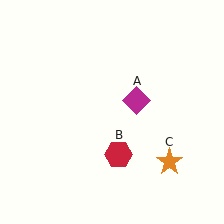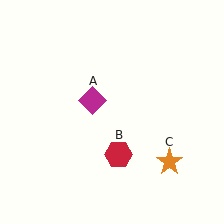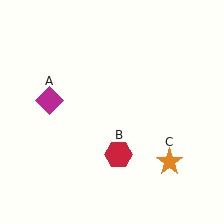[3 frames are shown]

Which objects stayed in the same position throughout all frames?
Red hexagon (object B) and orange star (object C) remained stationary.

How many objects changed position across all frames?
1 object changed position: magenta diamond (object A).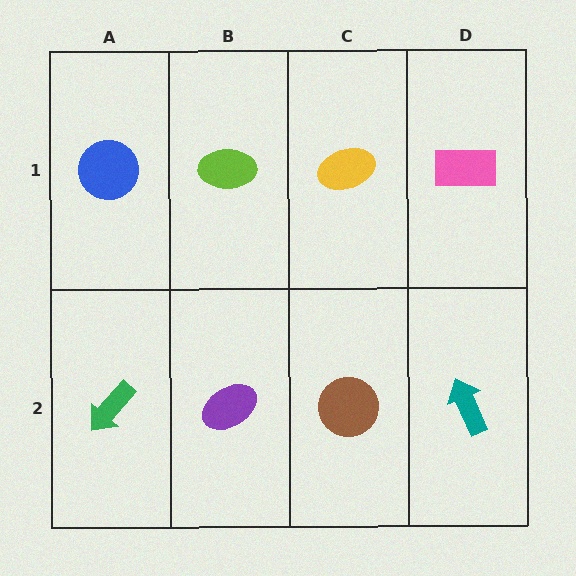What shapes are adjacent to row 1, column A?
A green arrow (row 2, column A), a lime ellipse (row 1, column B).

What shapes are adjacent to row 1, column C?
A brown circle (row 2, column C), a lime ellipse (row 1, column B), a pink rectangle (row 1, column D).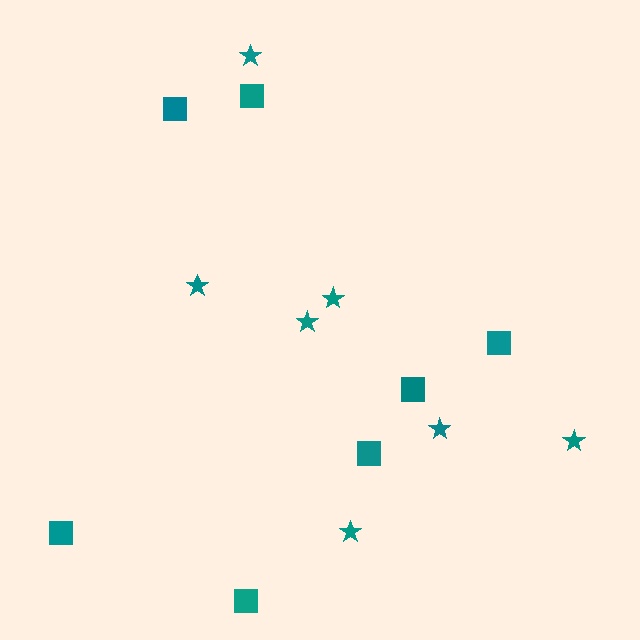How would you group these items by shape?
There are 2 groups: one group of stars (7) and one group of squares (7).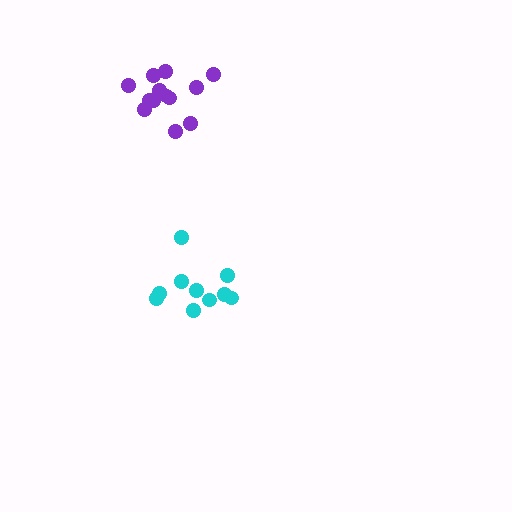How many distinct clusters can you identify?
There are 2 distinct clusters.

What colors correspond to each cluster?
The clusters are colored: purple, cyan.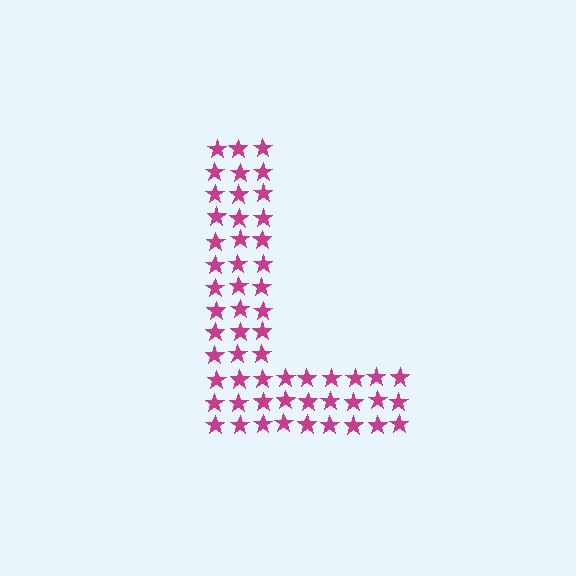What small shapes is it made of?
It is made of small stars.